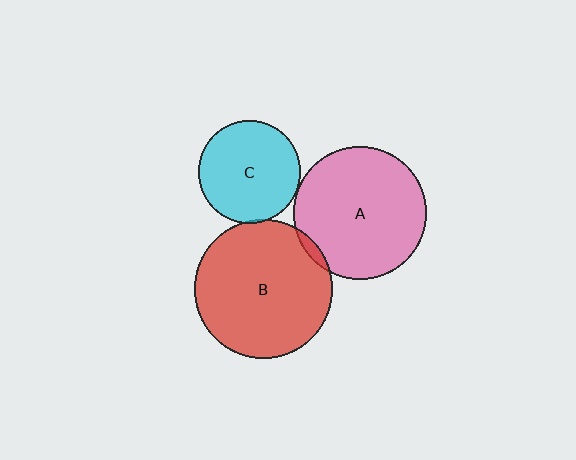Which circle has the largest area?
Circle B (red).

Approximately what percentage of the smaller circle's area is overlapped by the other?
Approximately 5%.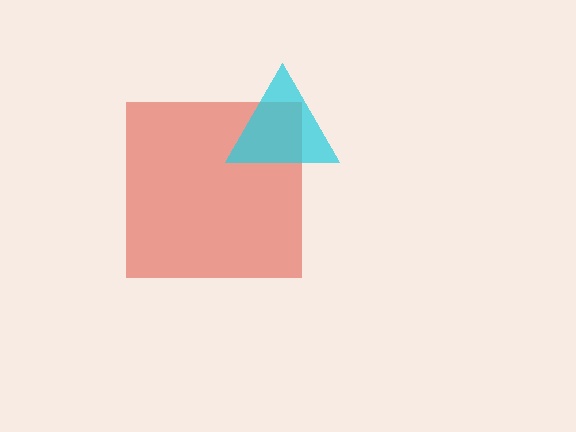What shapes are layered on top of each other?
The layered shapes are: a red square, a cyan triangle.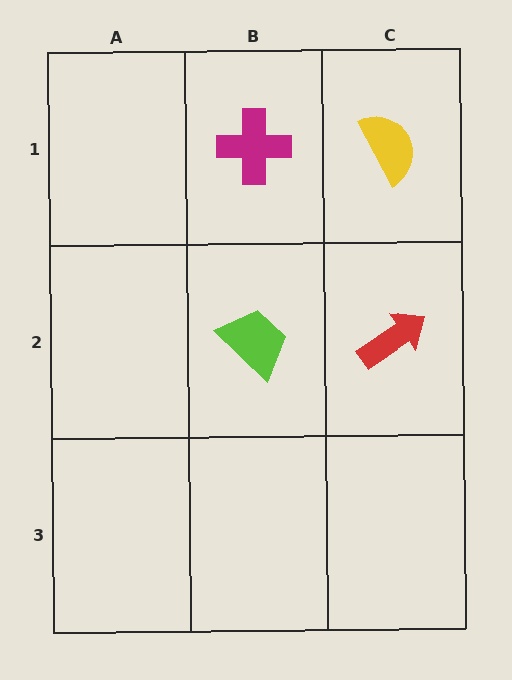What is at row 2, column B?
A lime trapezoid.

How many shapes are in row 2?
2 shapes.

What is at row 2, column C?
A red arrow.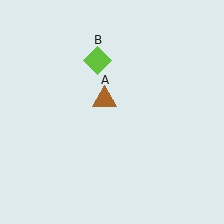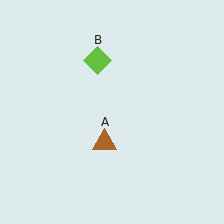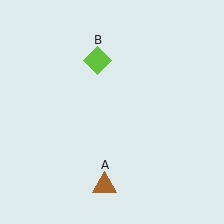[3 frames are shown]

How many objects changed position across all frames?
1 object changed position: brown triangle (object A).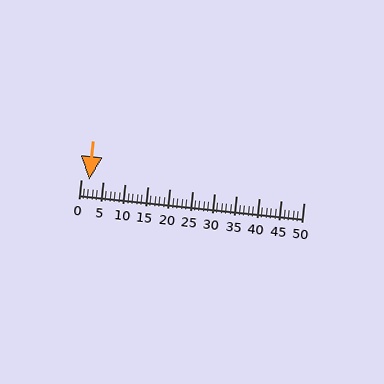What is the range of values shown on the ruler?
The ruler shows values from 0 to 50.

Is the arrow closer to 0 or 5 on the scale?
The arrow is closer to 0.